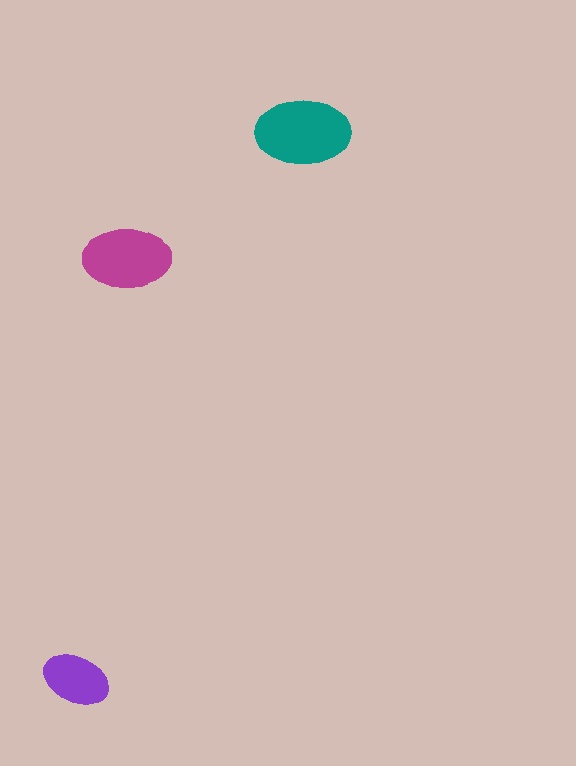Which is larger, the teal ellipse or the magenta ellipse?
The teal one.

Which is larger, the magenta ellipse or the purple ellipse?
The magenta one.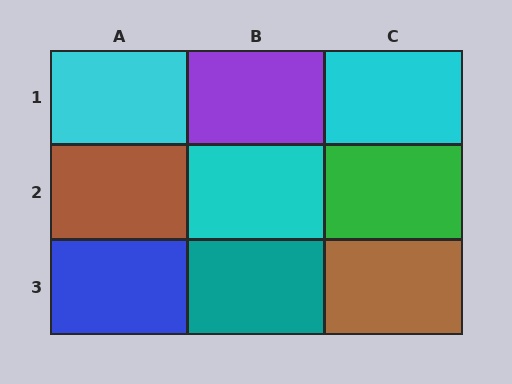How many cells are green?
1 cell is green.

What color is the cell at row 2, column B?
Cyan.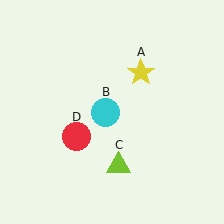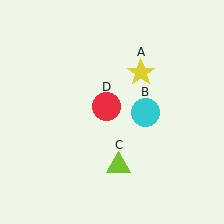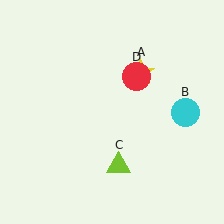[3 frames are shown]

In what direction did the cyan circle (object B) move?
The cyan circle (object B) moved right.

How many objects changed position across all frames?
2 objects changed position: cyan circle (object B), red circle (object D).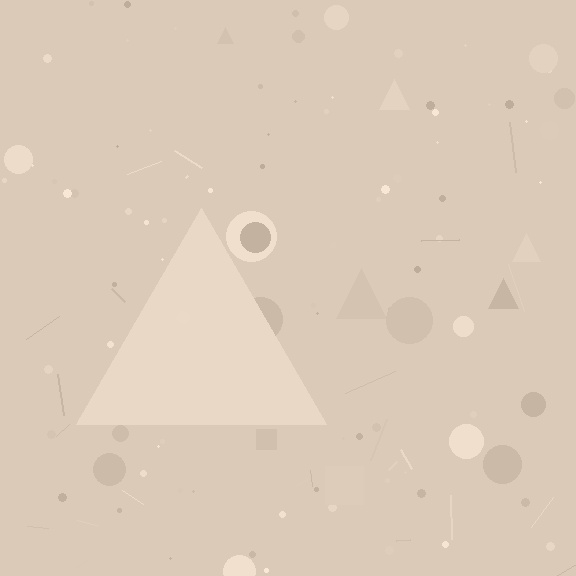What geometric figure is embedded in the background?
A triangle is embedded in the background.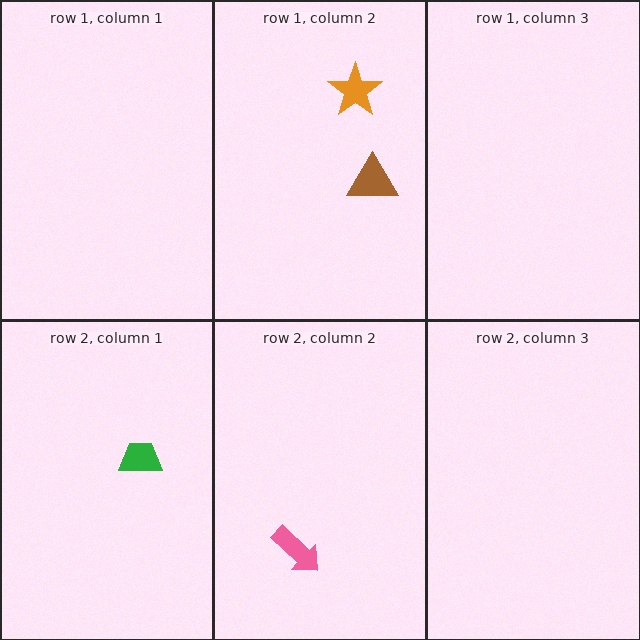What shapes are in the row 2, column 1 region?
The green trapezoid.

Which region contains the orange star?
The row 1, column 2 region.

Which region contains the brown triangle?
The row 1, column 2 region.